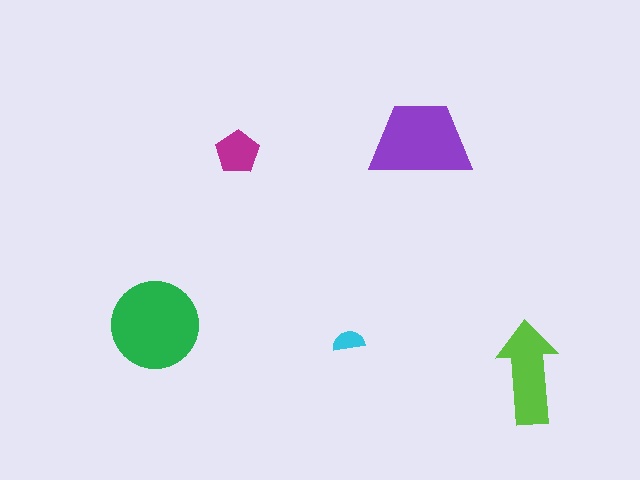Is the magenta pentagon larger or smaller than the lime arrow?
Smaller.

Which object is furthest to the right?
The lime arrow is rightmost.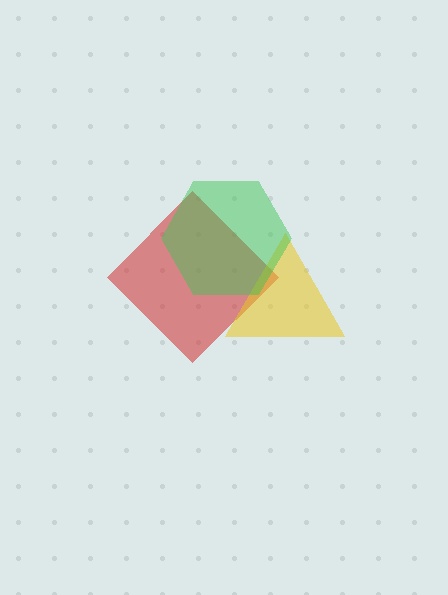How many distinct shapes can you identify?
There are 3 distinct shapes: a red diamond, a yellow triangle, a green hexagon.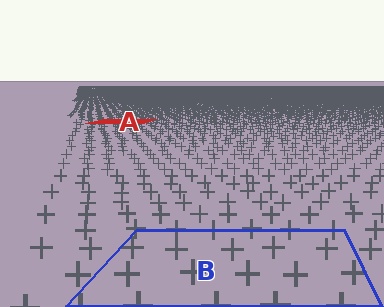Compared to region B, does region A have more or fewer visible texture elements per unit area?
Region A has more texture elements per unit area — they are packed more densely because it is farther away.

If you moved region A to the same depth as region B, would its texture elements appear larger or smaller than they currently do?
They would appear larger. At a closer depth, the same texture elements are projected at a bigger on-screen size.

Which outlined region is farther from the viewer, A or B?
Region A is farther from the viewer — the texture elements inside it appear smaller and more densely packed.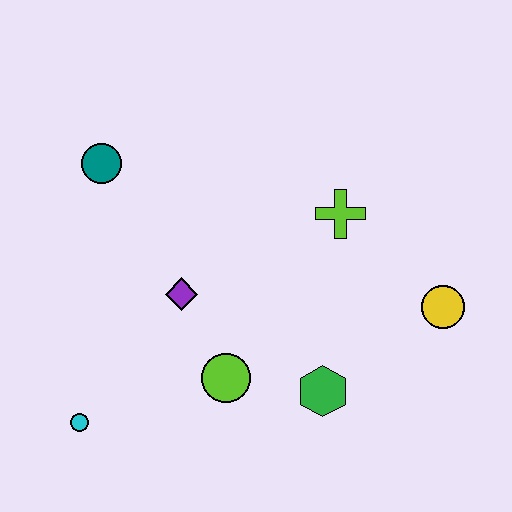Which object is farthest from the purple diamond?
The yellow circle is farthest from the purple diamond.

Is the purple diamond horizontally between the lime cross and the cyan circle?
Yes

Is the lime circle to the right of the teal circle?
Yes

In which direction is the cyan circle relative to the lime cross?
The cyan circle is to the left of the lime cross.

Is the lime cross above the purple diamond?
Yes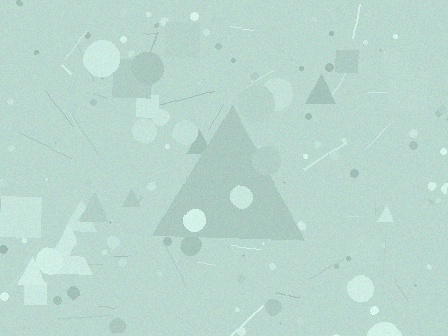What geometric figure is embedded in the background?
A triangle is embedded in the background.